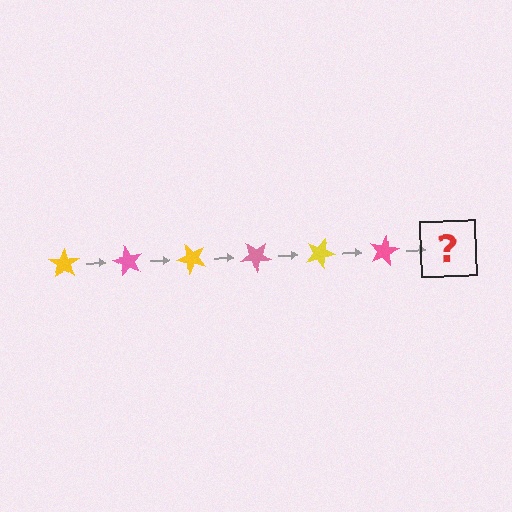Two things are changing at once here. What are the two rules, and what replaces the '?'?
The two rules are that it rotates 60 degrees each step and the color cycles through yellow and pink. The '?' should be a yellow star, rotated 360 degrees from the start.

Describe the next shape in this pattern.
It should be a yellow star, rotated 360 degrees from the start.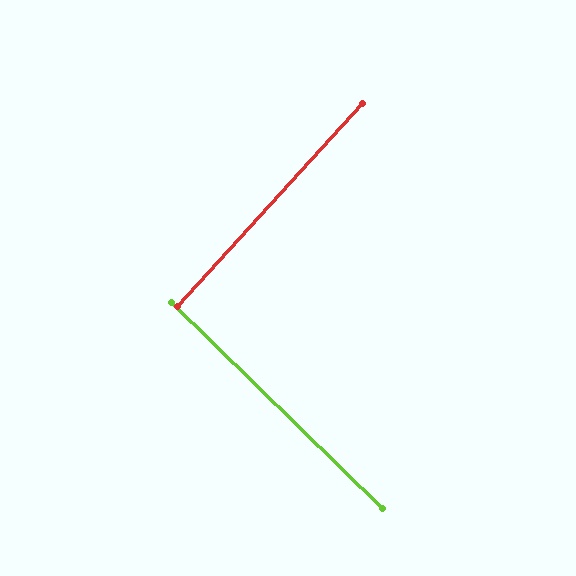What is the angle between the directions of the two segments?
Approximately 88 degrees.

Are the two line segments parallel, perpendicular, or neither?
Perpendicular — they meet at approximately 88°.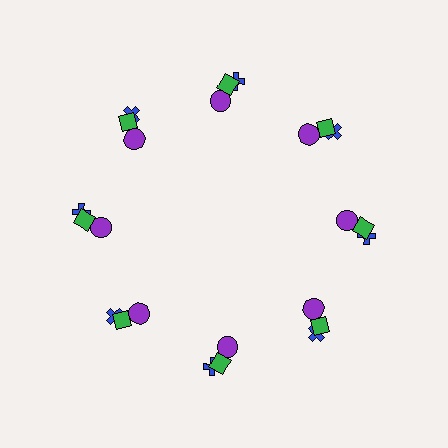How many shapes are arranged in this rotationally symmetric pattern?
There are 24 shapes, arranged in 8 groups of 3.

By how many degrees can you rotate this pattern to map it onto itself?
The pattern maps onto itself every 45 degrees of rotation.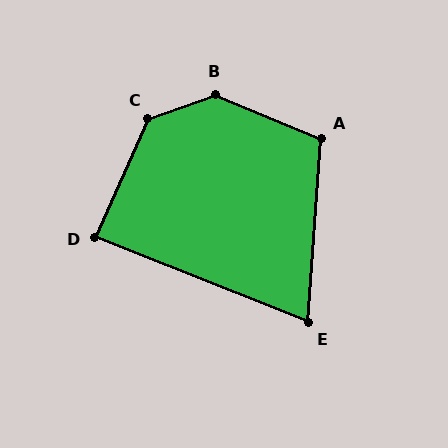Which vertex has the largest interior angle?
B, at approximately 138 degrees.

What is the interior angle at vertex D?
Approximately 88 degrees (approximately right).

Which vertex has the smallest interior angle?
E, at approximately 72 degrees.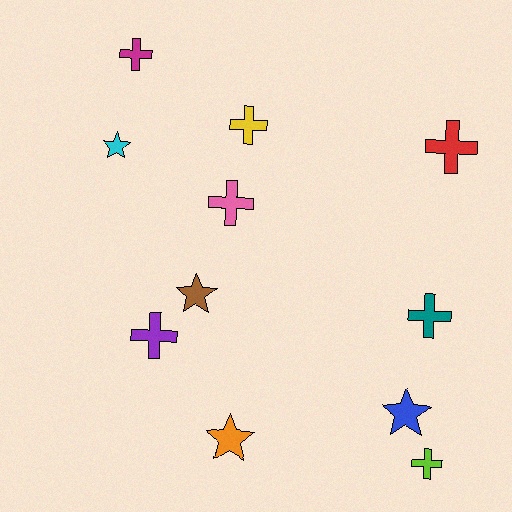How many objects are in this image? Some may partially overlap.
There are 11 objects.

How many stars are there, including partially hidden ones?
There are 4 stars.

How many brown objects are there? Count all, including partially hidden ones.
There is 1 brown object.